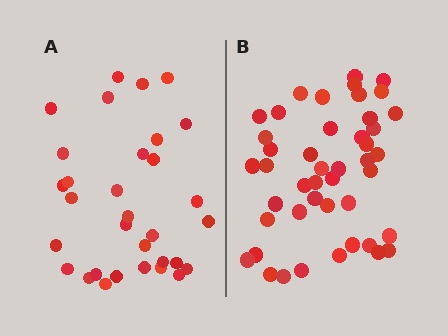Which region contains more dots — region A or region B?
Region B (the right region) has more dots.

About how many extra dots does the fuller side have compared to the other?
Region B has approximately 15 more dots than region A.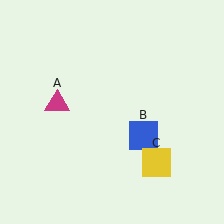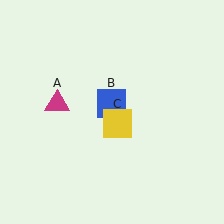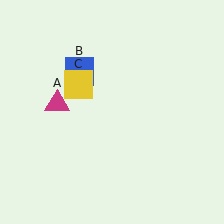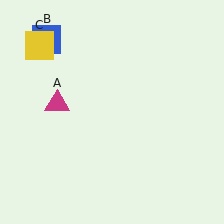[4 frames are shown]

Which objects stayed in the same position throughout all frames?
Magenta triangle (object A) remained stationary.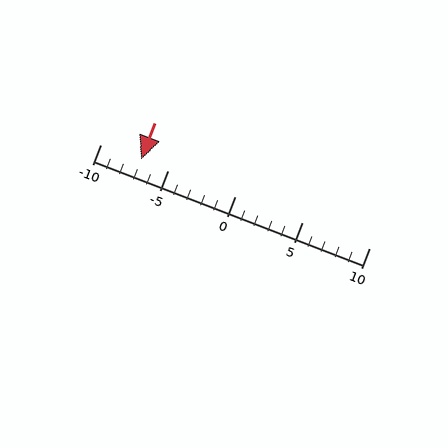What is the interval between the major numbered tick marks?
The major tick marks are spaced 5 units apart.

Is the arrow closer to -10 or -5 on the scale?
The arrow is closer to -5.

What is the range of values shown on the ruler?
The ruler shows values from -10 to 10.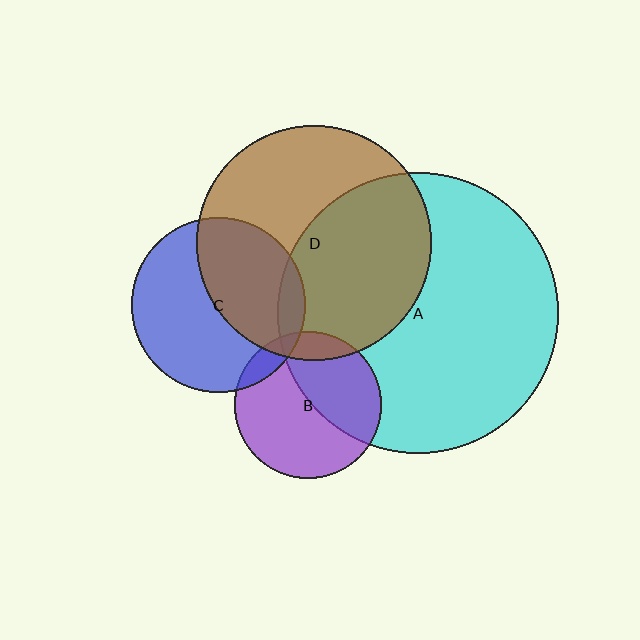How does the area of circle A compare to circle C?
Approximately 2.6 times.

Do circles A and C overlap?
Yes.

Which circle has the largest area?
Circle A (cyan).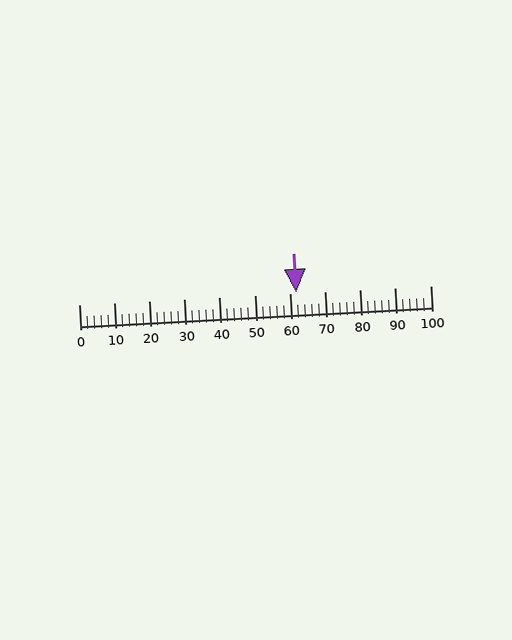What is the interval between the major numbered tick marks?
The major tick marks are spaced 10 units apart.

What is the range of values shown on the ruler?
The ruler shows values from 0 to 100.